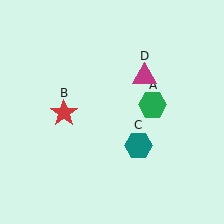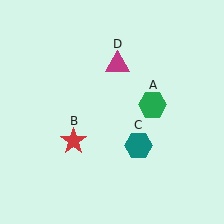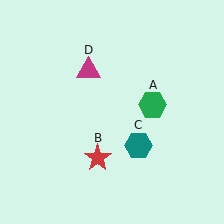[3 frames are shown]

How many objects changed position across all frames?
2 objects changed position: red star (object B), magenta triangle (object D).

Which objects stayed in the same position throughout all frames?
Green hexagon (object A) and teal hexagon (object C) remained stationary.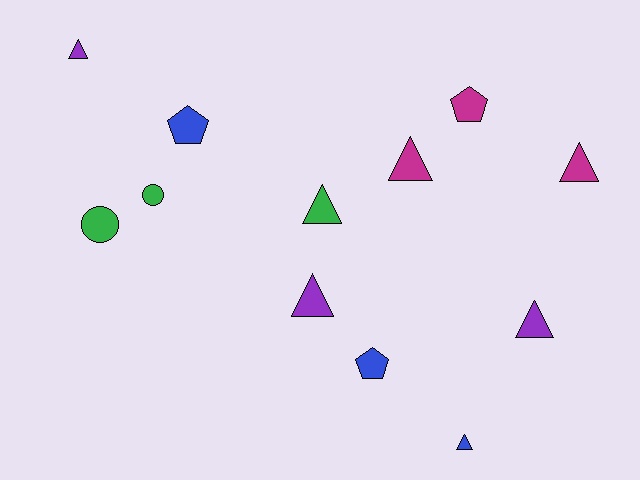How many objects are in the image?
There are 12 objects.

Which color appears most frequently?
Green, with 3 objects.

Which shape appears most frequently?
Triangle, with 7 objects.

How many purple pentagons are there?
There are no purple pentagons.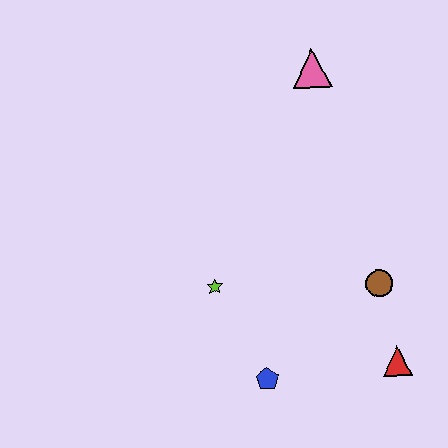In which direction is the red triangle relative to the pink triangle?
The red triangle is below the pink triangle.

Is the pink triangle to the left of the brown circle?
Yes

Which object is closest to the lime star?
The blue pentagon is closest to the lime star.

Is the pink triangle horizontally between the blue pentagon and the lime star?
No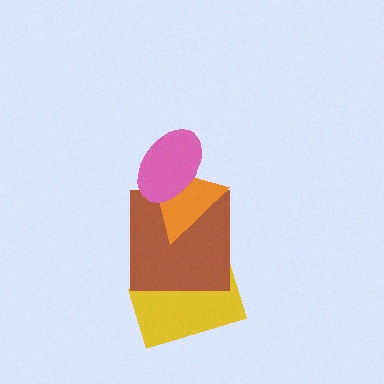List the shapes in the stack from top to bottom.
From top to bottom: the pink ellipse, the orange triangle, the brown square, the yellow rectangle.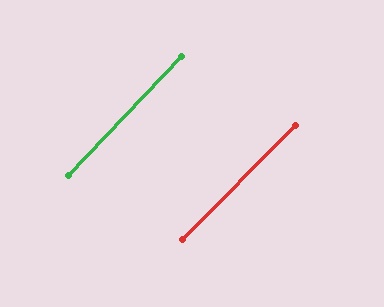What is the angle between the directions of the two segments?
Approximately 2 degrees.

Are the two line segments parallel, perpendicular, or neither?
Parallel — their directions differ by only 1.6°.